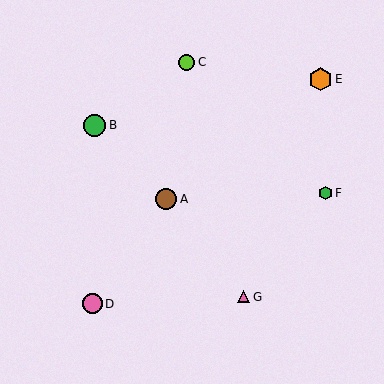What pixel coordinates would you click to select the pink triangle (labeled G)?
Click at (244, 297) to select the pink triangle G.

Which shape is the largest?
The orange hexagon (labeled E) is the largest.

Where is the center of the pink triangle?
The center of the pink triangle is at (244, 297).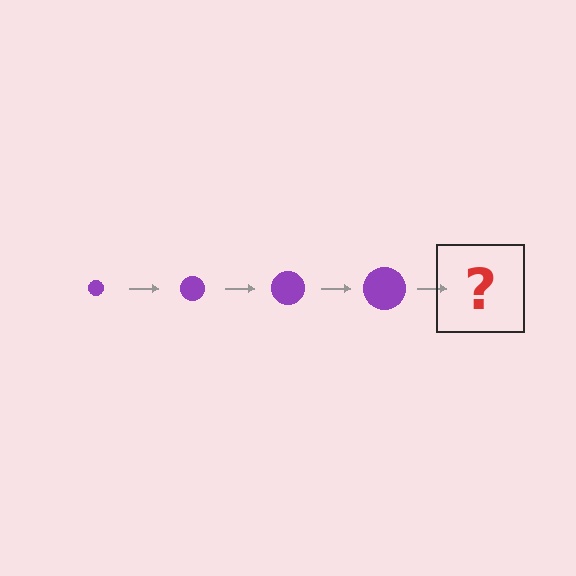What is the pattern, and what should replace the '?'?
The pattern is that the circle gets progressively larger each step. The '?' should be a purple circle, larger than the previous one.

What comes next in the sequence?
The next element should be a purple circle, larger than the previous one.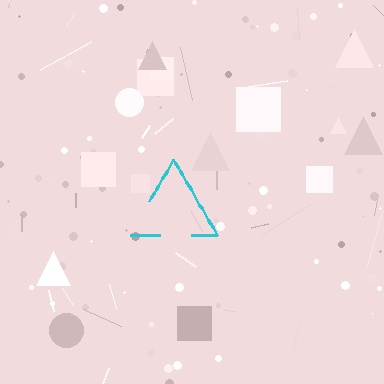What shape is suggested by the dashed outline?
The dashed outline suggests a triangle.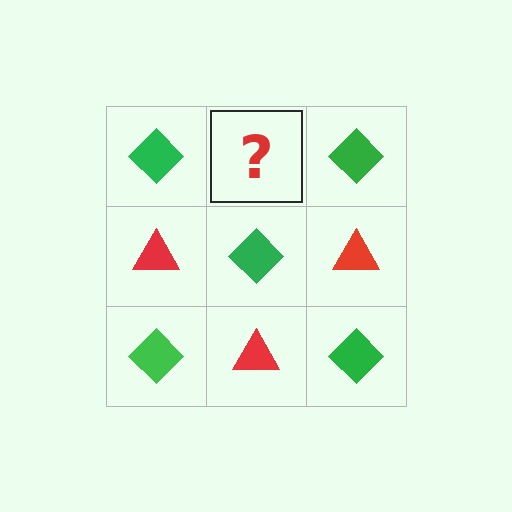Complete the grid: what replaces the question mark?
The question mark should be replaced with a red triangle.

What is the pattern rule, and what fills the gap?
The rule is that it alternates green diamond and red triangle in a checkerboard pattern. The gap should be filled with a red triangle.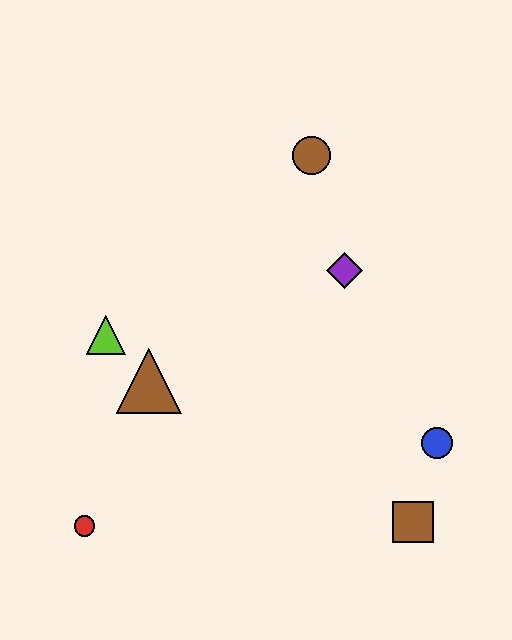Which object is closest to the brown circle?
The purple diamond is closest to the brown circle.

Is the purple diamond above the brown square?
Yes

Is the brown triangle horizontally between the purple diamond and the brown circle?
No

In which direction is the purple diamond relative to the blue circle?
The purple diamond is above the blue circle.